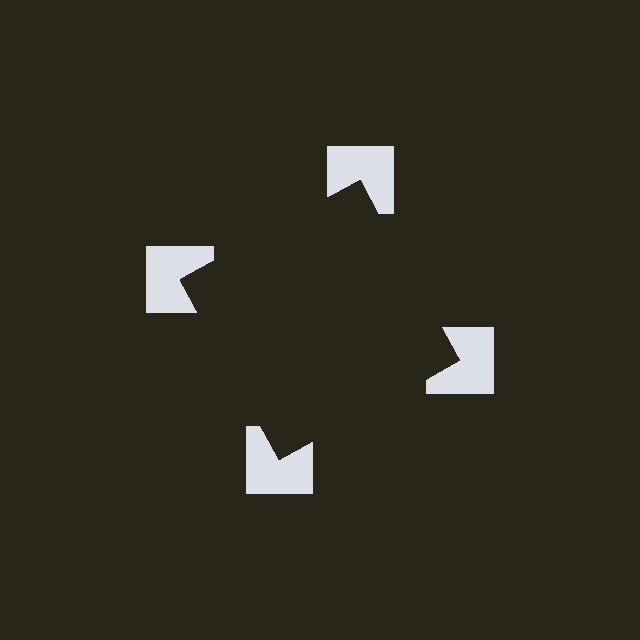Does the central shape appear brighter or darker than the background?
It typically appears slightly darker than the background, even though no actual brightness change is drawn.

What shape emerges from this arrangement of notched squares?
An illusory square — its edges are inferred from the aligned wedge cuts in the notched squares, not physically drawn.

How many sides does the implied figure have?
4 sides.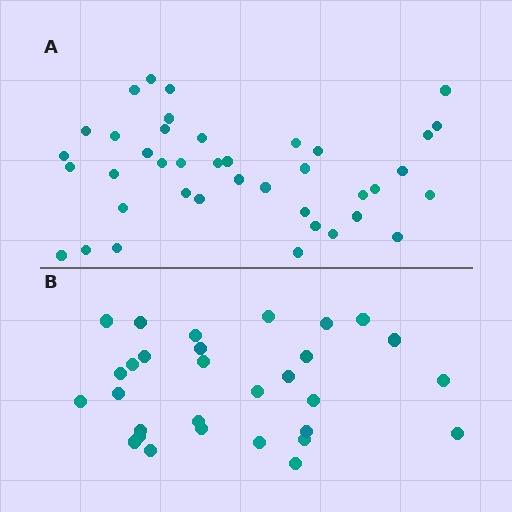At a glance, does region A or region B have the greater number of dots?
Region A (the top region) has more dots.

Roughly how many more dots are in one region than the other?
Region A has roughly 10 or so more dots than region B.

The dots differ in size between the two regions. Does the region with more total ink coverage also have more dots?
No. Region B has more total ink coverage because its dots are larger, but region A actually contains more individual dots. Total area can be misleading — the number of items is what matters here.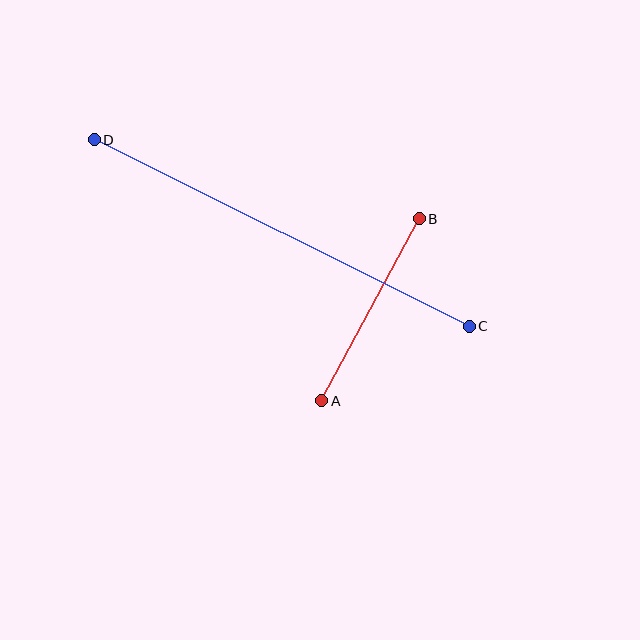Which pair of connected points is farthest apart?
Points C and D are farthest apart.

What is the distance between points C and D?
The distance is approximately 419 pixels.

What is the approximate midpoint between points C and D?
The midpoint is at approximately (282, 233) pixels.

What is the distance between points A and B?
The distance is approximately 206 pixels.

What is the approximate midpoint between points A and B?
The midpoint is at approximately (371, 310) pixels.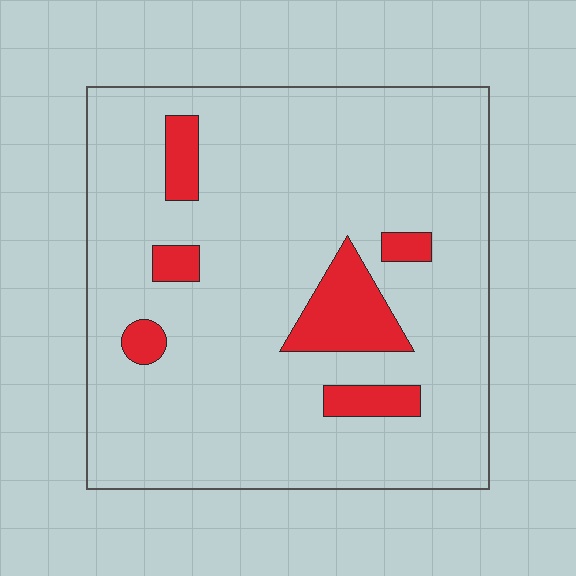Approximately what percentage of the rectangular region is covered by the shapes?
Approximately 10%.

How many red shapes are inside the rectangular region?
6.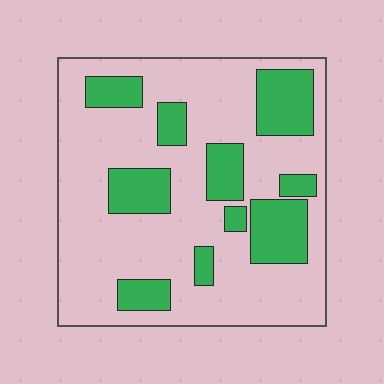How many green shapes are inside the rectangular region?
10.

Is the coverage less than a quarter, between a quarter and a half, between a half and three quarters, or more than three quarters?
Between a quarter and a half.